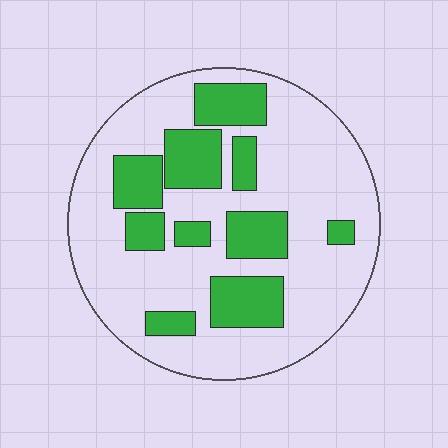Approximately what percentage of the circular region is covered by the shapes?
Approximately 30%.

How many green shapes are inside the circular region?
10.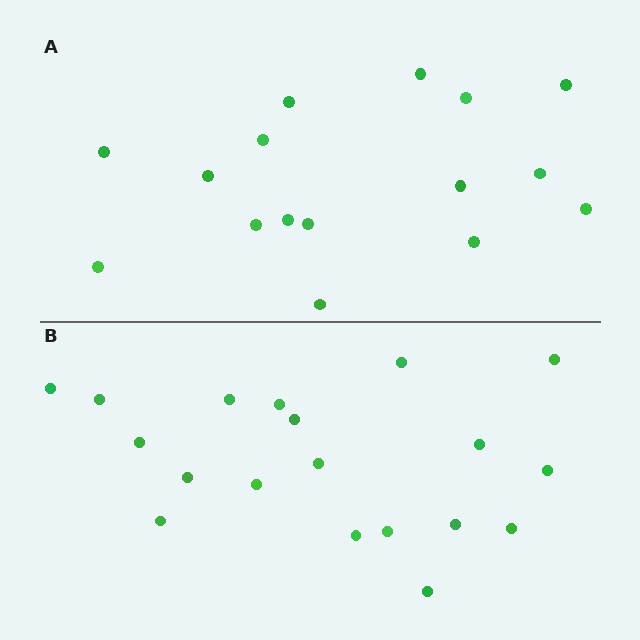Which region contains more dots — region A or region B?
Region B (the bottom region) has more dots.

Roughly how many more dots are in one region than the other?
Region B has just a few more — roughly 2 or 3 more dots than region A.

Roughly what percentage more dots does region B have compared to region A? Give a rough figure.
About 20% more.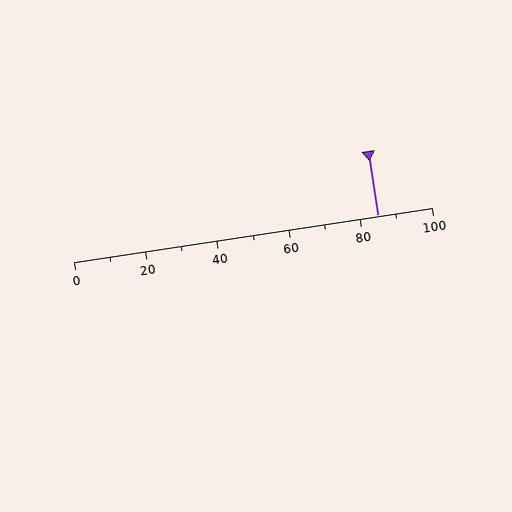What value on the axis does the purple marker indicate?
The marker indicates approximately 85.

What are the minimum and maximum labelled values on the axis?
The axis runs from 0 to 100.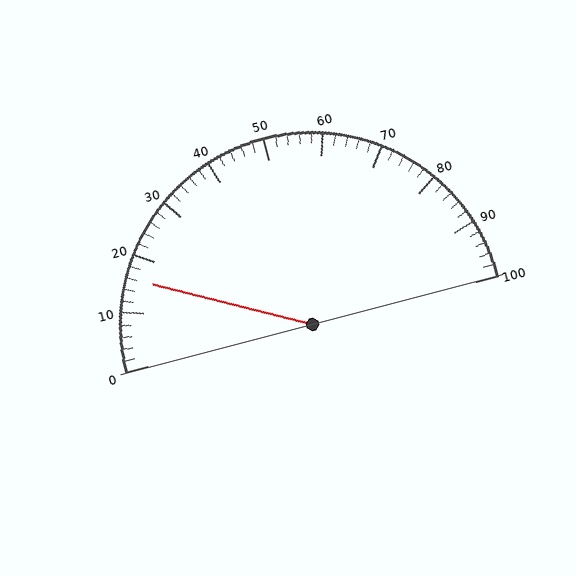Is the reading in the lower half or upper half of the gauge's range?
The reading is in the lower half of the range (0 to 100).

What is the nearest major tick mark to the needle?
The nearest major tick mark is 20.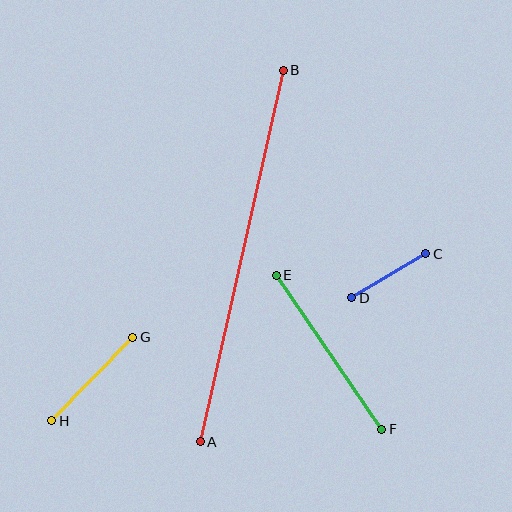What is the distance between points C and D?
The distance is approximately 86 pixels.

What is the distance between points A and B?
The distance is approximately 380 pixels.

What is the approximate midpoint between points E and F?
The midpoint is at approximately (329, 352) pixels.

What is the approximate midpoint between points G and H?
The midpoint is at approximately (92, 379) pixels.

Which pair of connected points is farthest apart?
Points A and B are farthest apart.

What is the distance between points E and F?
The distance is approximately 187 pixels.